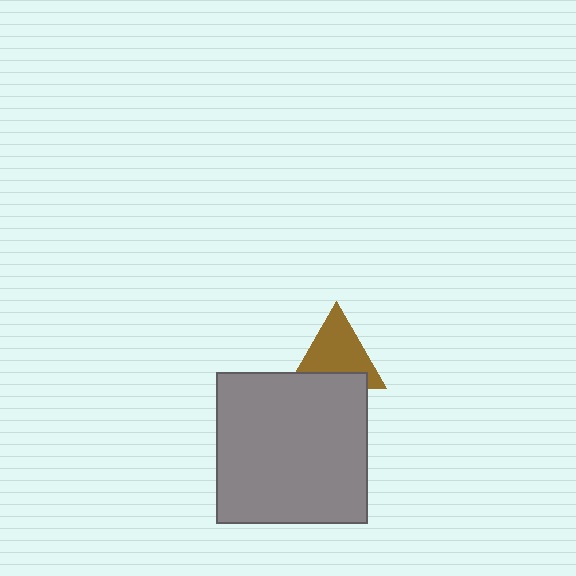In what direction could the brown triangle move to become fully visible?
The brown triangle could move up. That would shift it out from behind the gray square entirely.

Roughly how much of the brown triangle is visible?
Most of it is visible (roughly 70%).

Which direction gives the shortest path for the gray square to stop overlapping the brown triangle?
Moving down gives the shortest separation.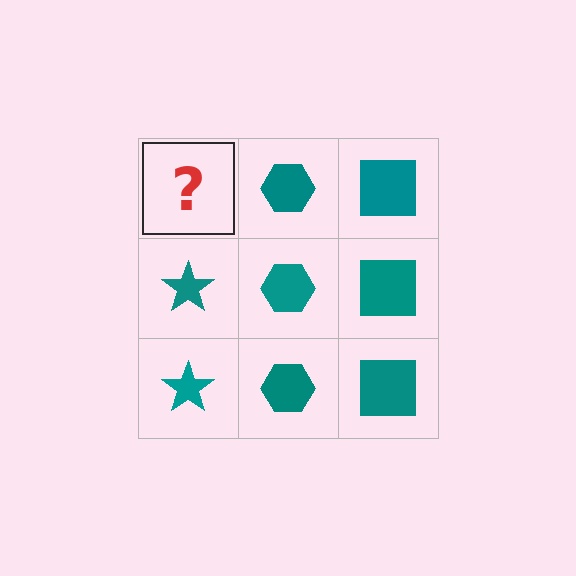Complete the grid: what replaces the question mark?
The question mark should be replaced with a teal star.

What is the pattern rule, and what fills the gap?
The rule is that each column has a consistent shape. The gap should be filled with a teal star.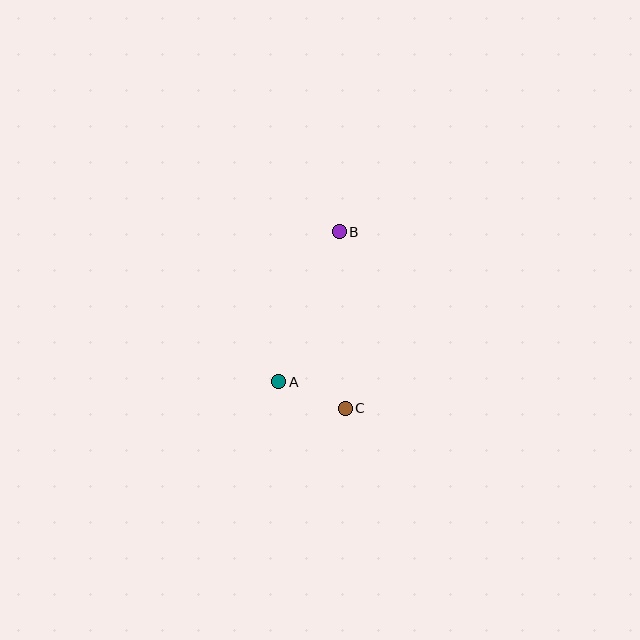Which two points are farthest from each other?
Points B and C are farthest from each other.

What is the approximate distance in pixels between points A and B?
The distance between A and B is approximately 162 pixels.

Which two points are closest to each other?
Points A and C are closest to each other.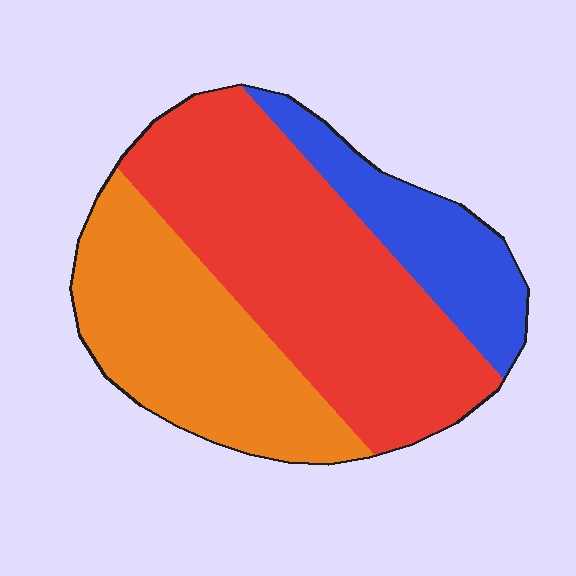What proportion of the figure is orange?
Orange takes up about one third (1/3) of the figure.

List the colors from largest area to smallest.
From largest to smallest: red, orange, blue.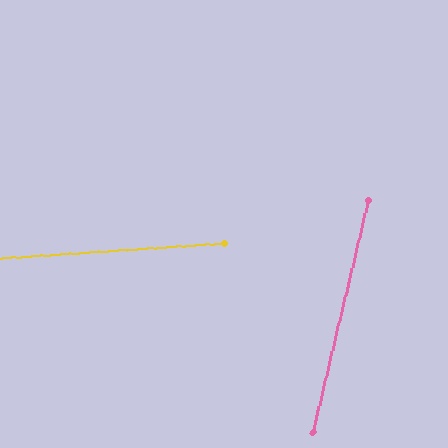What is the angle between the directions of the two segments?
Approximately 73 degrees.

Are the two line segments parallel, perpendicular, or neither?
Neither parallel nor perpendicular — they differ by about 73°.